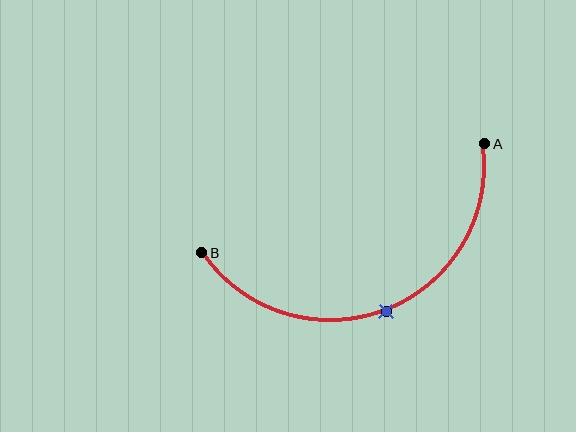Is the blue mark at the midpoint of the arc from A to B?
Yes. The blue mark lies on the arc at equal arc-length from both A and B — it is the arc midpoint.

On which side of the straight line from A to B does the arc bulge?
The arc bulges below the straight line connecting A and B.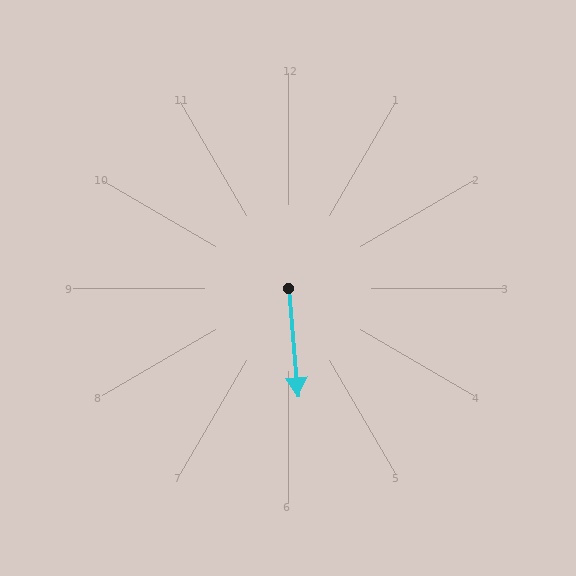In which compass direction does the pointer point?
South.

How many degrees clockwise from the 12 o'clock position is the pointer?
Approximately 175 degrees.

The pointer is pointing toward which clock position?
Roughly 6 o'clock.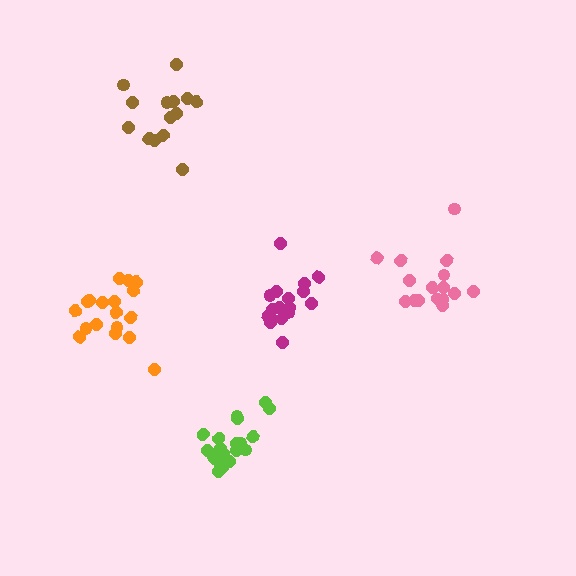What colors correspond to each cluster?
The clusters are colored: magenta, pink, orange, lime, brown.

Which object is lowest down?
The lime cluster is bottommost.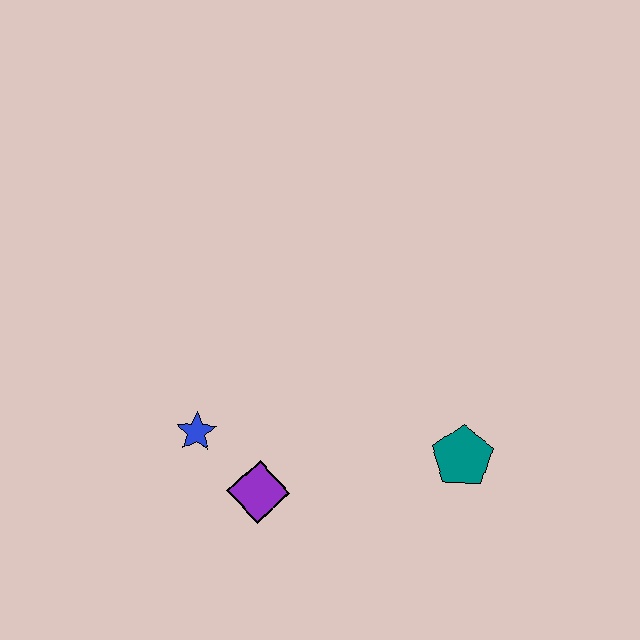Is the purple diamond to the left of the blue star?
No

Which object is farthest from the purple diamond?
The teal pentagon is farthest from the purple diamond.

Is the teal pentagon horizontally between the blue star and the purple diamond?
No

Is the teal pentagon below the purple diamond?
No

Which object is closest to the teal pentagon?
The purple diamond is closest to the teal pentagon.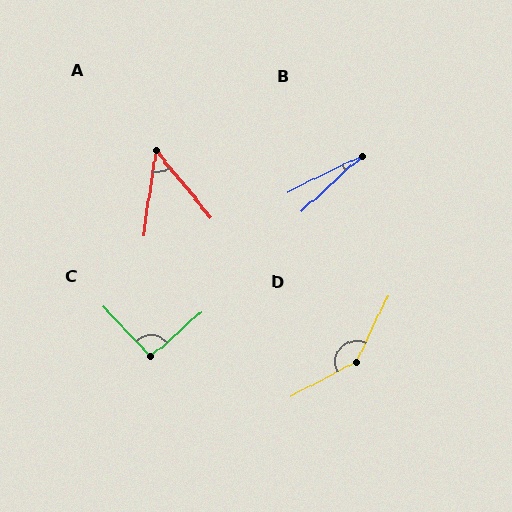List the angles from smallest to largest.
B (16°), A (48°), C (92°), D (144°).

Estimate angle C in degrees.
Approximately 92 degrees.